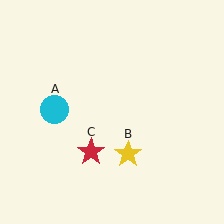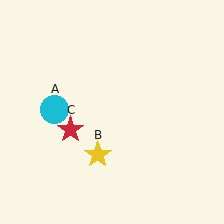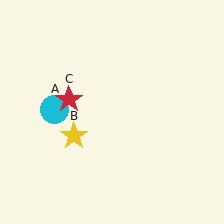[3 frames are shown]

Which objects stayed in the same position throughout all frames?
Cyan circle (object A) remained stationary.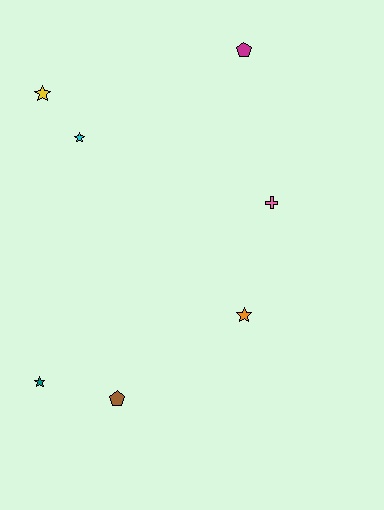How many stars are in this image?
There are 4 stars.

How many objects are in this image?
There are 7 objects.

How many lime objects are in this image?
There are no lime objects.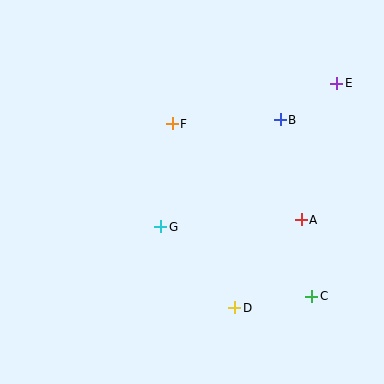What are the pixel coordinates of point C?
Point C is at (312, 296).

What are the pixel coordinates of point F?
Point F is at (172, 124).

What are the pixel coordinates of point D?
Point D is at (235, 308).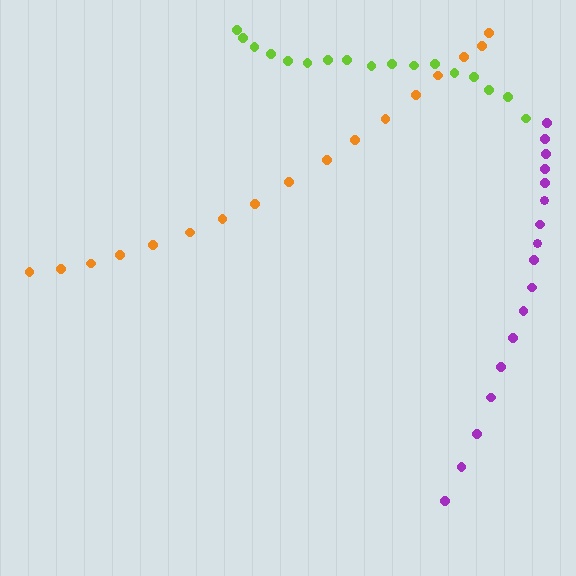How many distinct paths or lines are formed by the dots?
There are 3 distinct paths.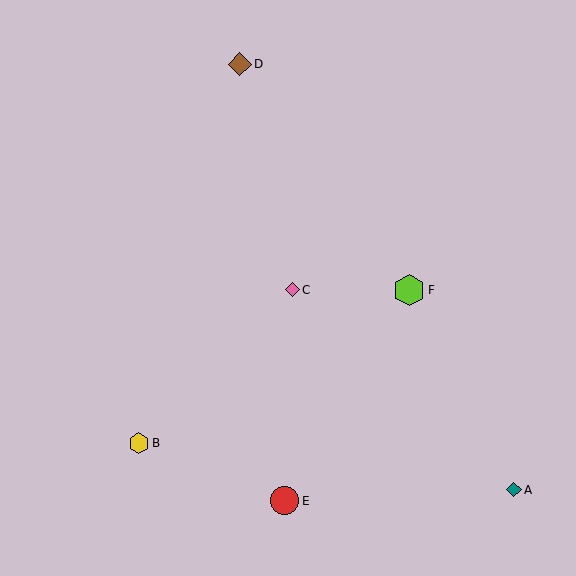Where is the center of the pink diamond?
The center of the pink diamond is at (292, 290).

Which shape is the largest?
The lime hexagon (labeled F) is the largest.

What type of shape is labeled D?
Shape D is a brown diamond.